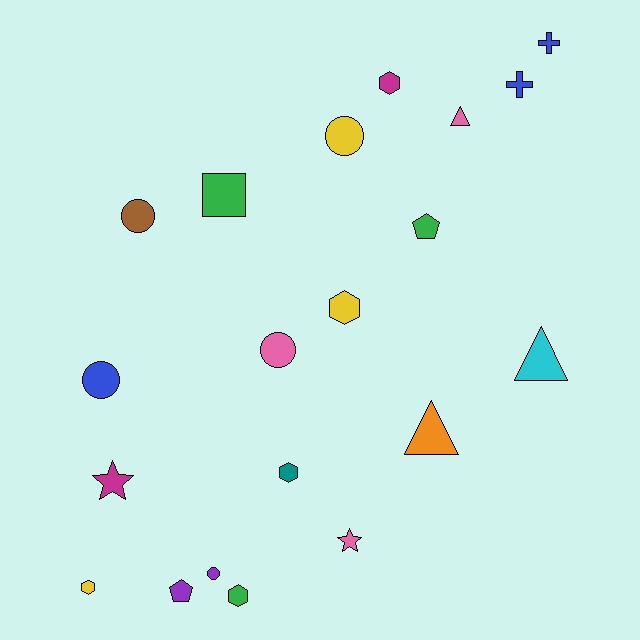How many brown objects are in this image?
There is 1 brown object.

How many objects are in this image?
There are 20 objects.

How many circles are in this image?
There are 5 circles.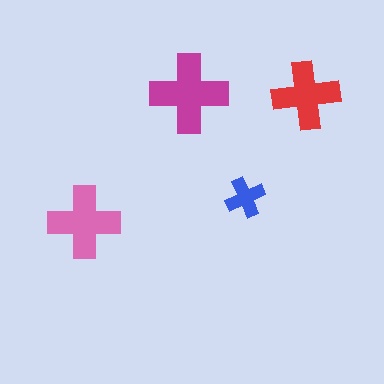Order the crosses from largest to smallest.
the magenta one, the pink one, the red one, the blue one.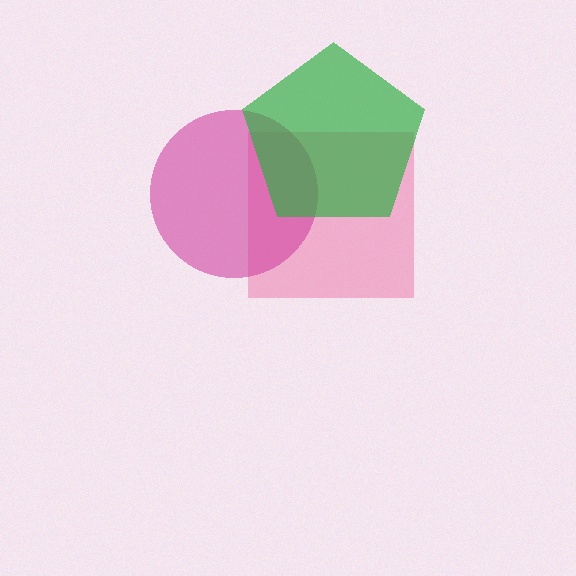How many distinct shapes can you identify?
There are 3 distinct shapes: a pink square, a magenta circle, a green pentagon.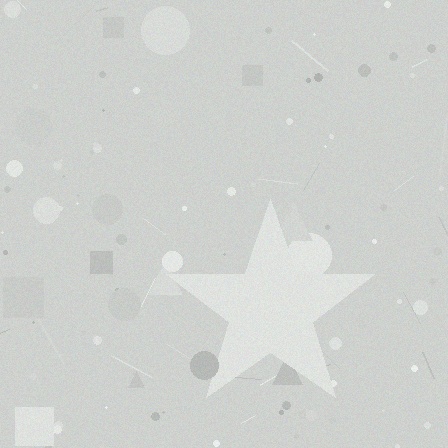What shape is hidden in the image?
A star is hidden in the image.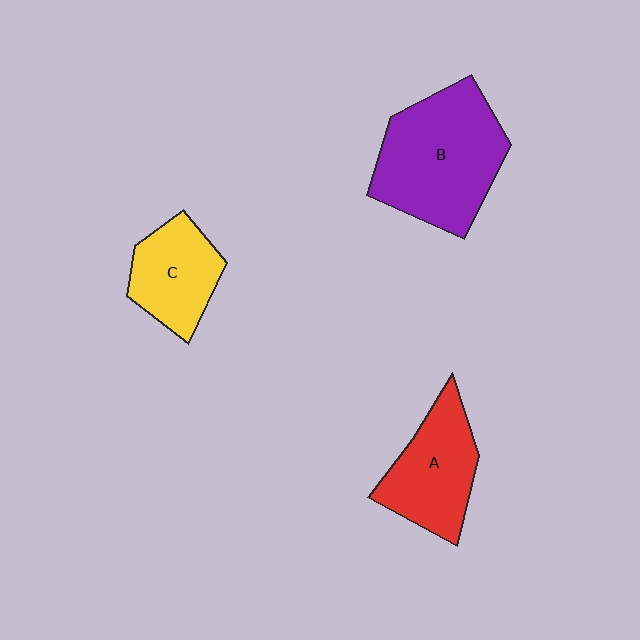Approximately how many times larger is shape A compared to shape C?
Approximately 1.2 times.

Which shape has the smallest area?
Shape C (yellow).